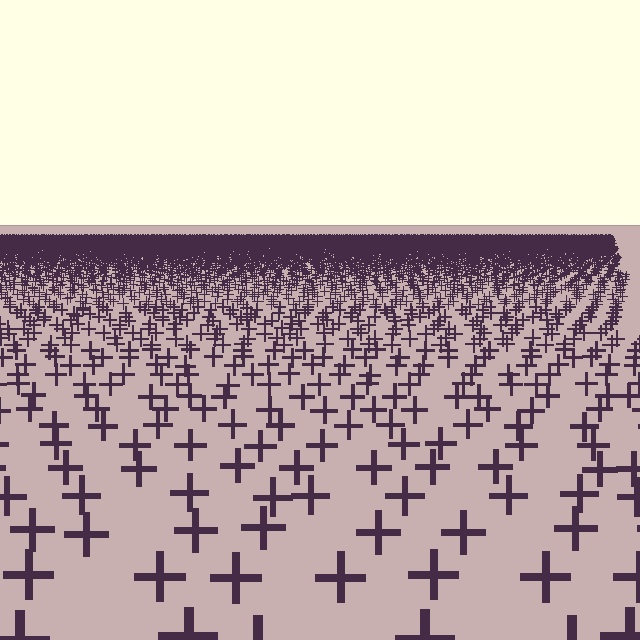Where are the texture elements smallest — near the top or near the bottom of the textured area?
Near the top.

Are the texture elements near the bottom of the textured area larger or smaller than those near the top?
Larger. Near the bottom, elements are closer to the viewer and appear at a bigger on-screen size.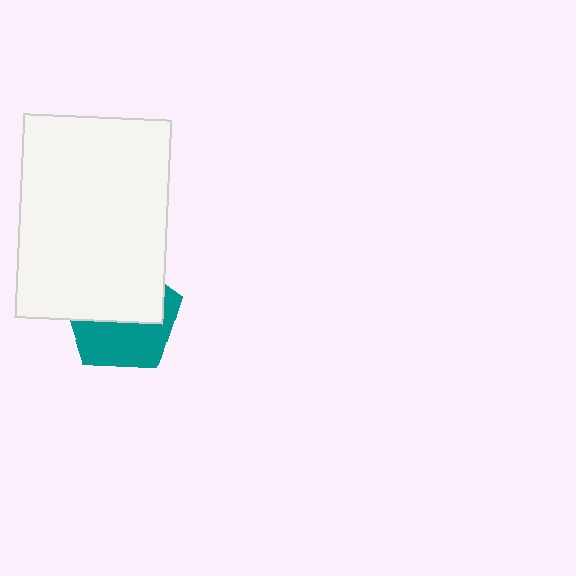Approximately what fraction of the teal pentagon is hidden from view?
Roughly 54% of the teal pentagon is hidden behind the white rectangle.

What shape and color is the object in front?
The object in front is a white rectangle.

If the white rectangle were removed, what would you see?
You would see the complete teal pentagon.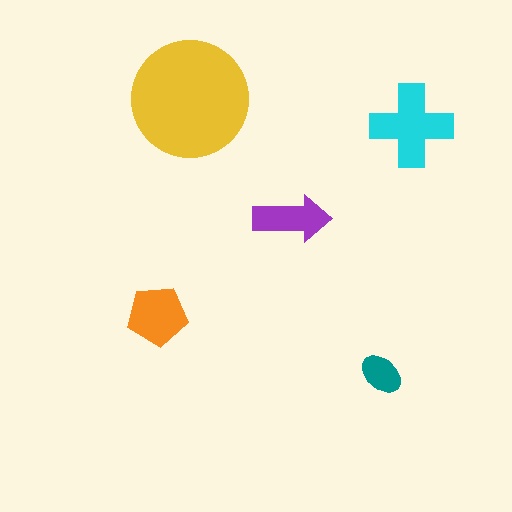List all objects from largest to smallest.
The yellow circle, the cyan cross, the orange pentagon, the purple arrow, the teal ellipse.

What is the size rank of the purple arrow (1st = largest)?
4th.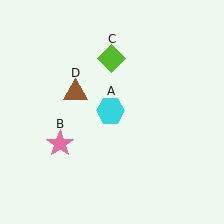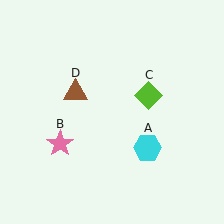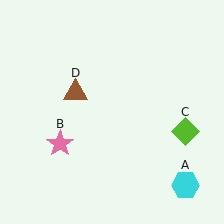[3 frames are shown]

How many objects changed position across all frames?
2 objects changed position: cyan hexagon (object A), lime diamond (object C).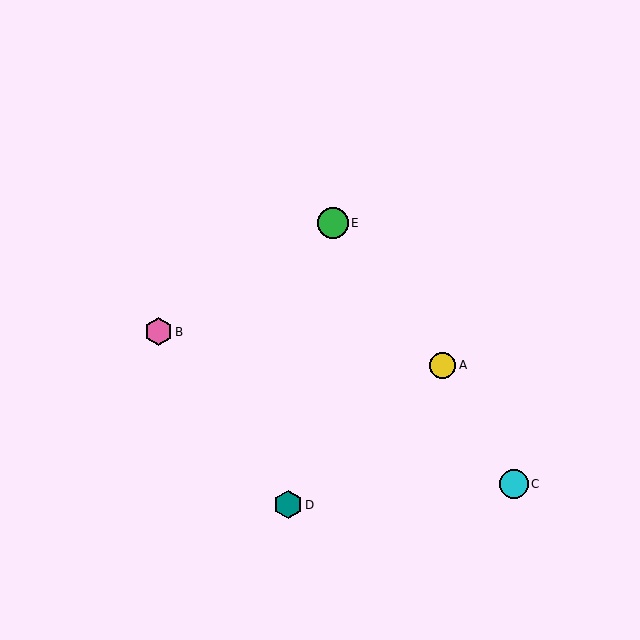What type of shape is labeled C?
Shape C is a cyan circle.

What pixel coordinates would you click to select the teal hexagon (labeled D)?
Click at (288, 505) to select the teal hexagon D.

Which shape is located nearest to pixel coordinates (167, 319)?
The pink hexagon (labeled B) at (159, 332) is nearest to that location.